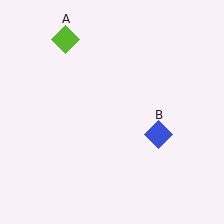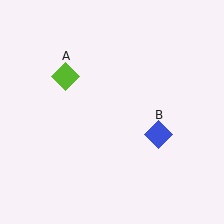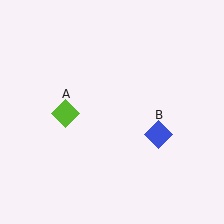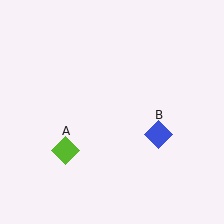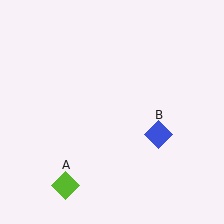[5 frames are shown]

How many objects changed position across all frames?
1 object changed position: lime diamond (object A).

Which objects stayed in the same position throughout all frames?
Blue diamond (object B) remained stationary.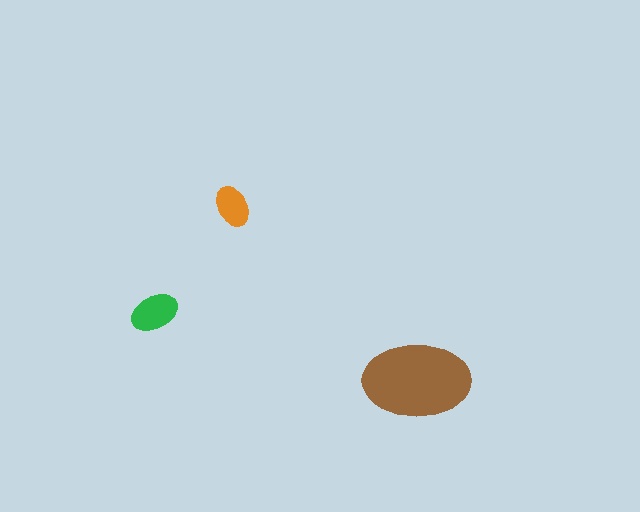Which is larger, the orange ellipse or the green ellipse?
The green one.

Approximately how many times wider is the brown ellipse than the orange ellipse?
About 2.5 times wider.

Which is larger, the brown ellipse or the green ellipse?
The brown one.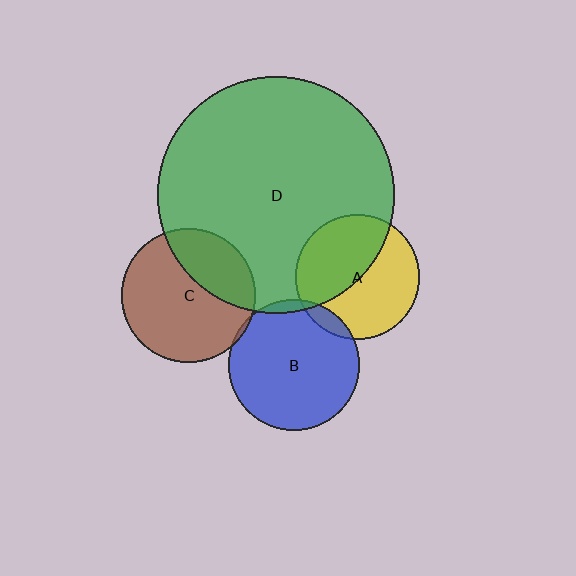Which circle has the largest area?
Circle D (green).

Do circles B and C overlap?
Yes.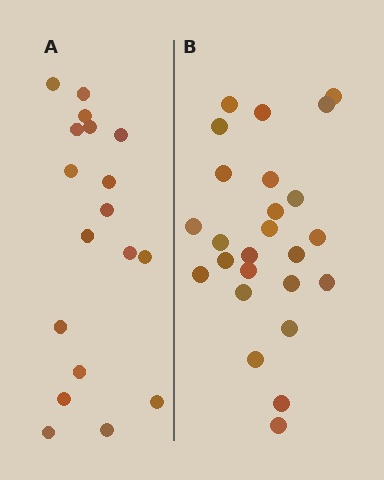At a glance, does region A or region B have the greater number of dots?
Region B (the right region) has more dots.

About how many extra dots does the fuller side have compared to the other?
Region B has roughly 8 or so more dots than region A.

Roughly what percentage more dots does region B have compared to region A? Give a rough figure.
About 40% more.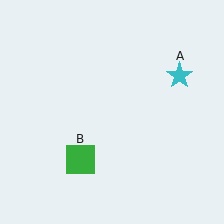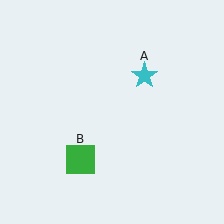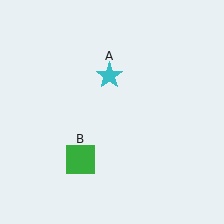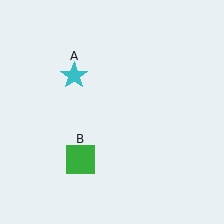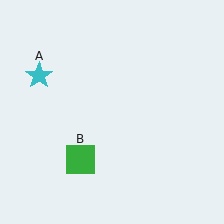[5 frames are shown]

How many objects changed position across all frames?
1 object changed position: cyan star (object A).